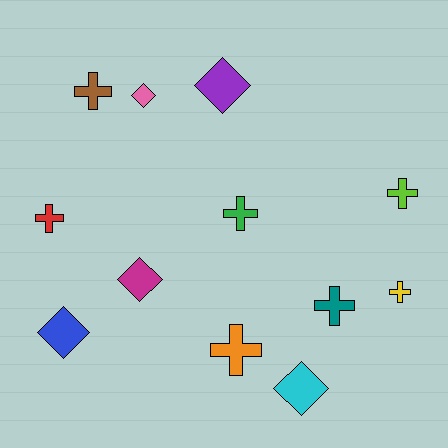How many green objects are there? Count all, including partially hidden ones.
There is 1 green object.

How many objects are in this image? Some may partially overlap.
There are 12 objects.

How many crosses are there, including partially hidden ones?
There are 7 crosses.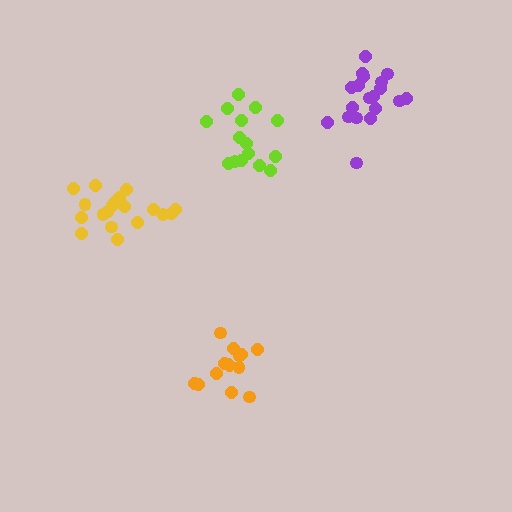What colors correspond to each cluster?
The clusters are colored: orange, lime, yellow, purple.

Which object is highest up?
The purple cluster is topmost.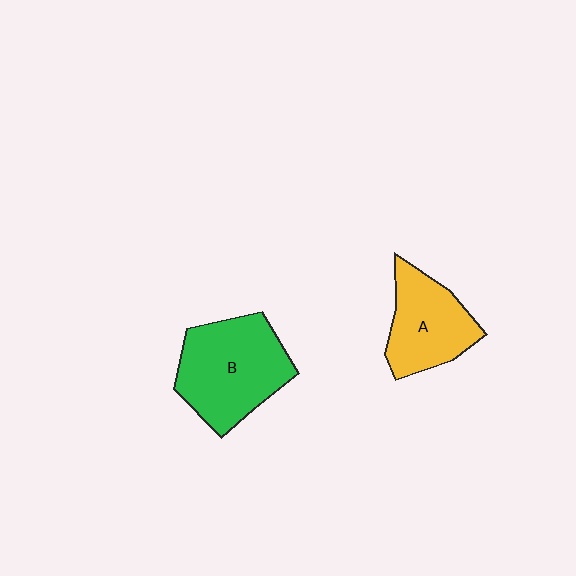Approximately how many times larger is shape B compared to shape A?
Approximately 1.3 times.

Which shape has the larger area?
Shape B (green).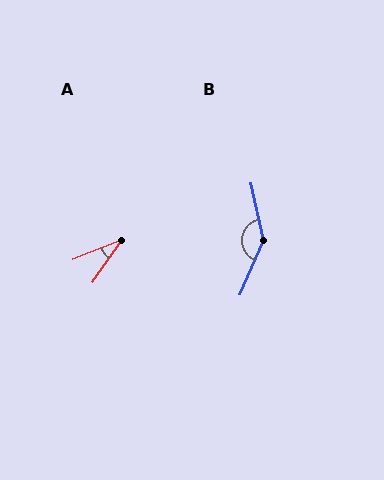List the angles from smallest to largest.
A (33°), B (145°).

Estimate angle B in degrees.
Approximately 145 degrees.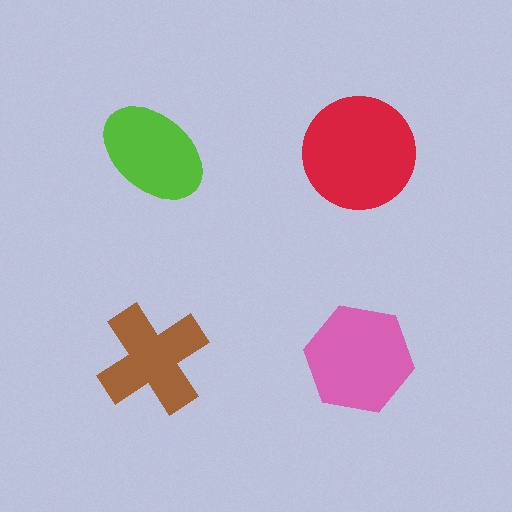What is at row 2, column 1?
A brown cross.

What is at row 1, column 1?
A lime ellipse.